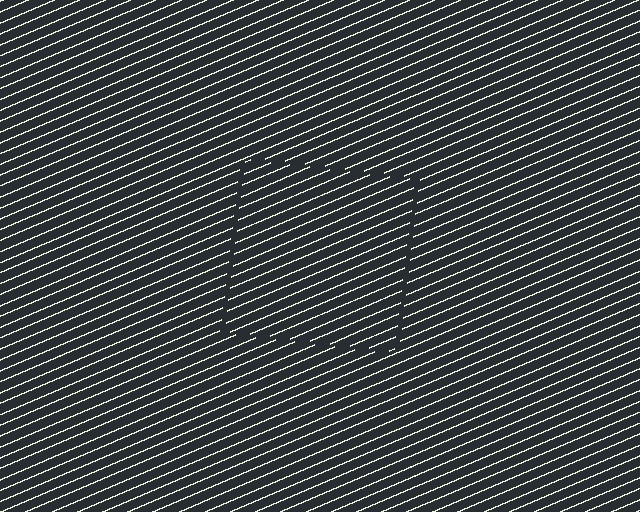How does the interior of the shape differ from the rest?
The interior of the shape contains the same grating, shifted by half a period — the contour is defined by the phase discontinuity where line-ends from the inner and outer gratings abut.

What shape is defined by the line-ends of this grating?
An illusory square. The interior of the shape contains the same grating, shifted by half a period — the contour is defined by the phase discontinuity where line-ends from the inner and outer gratings abut.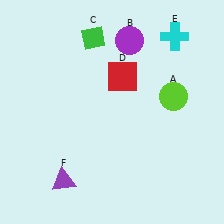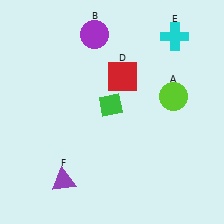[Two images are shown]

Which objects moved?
The objects that moved are: the purple circle (B), the green diamond (C).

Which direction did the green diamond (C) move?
The green diamond (C) moved down.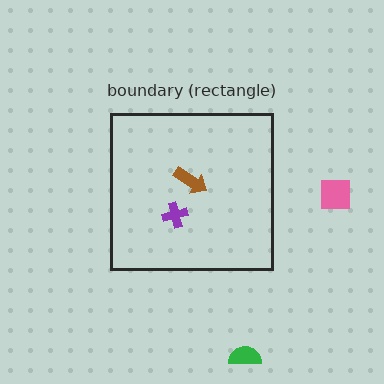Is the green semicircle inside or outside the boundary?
Outside.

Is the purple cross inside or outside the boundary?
Inside.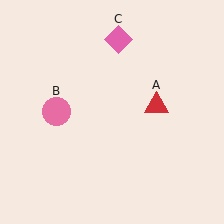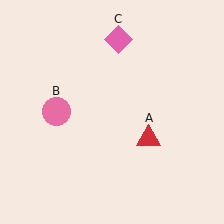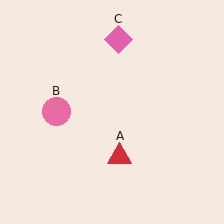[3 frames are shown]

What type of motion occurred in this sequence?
The red triangle (object A) rotated clockwise around the center of the scene.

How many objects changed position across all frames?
1 object changed position: red triangle (object A).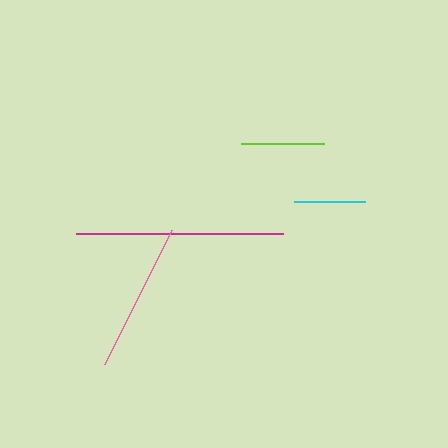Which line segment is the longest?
The magenta line is the longest at approximately 207 pixels.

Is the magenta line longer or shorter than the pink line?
The magenta line is longer than the pink line.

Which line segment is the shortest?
The cyan line is the shortest at approximately 70 pixels.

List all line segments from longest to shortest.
From longest to shortest: magenta, pink, lime, cyan.